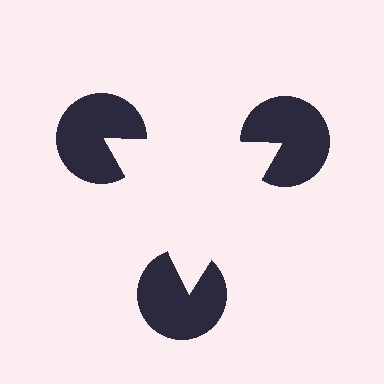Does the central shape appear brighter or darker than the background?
It typically appears slightly brighter than the background, even though no actual brightness change is drawn.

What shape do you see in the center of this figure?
An illusory triangle — its edges are inferred from the aligned wedge cuts in the pac-man discs, not physically drawn.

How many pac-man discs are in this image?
There are 3 — one at each vertex of the illusory triangle.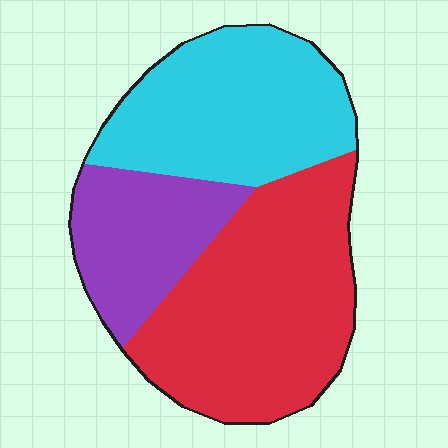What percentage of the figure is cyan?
Cyan takes up about one third (1/3) of the figure.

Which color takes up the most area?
Red, at roughly 45%.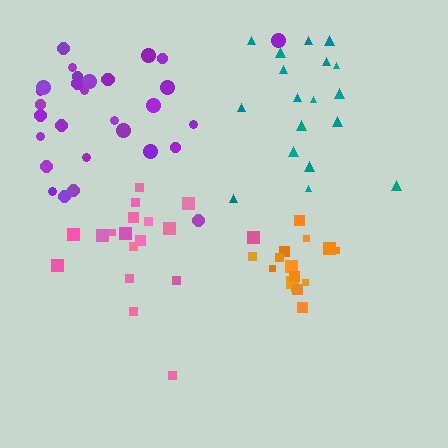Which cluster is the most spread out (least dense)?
Teal.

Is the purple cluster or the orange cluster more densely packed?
Orange.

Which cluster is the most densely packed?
Orange.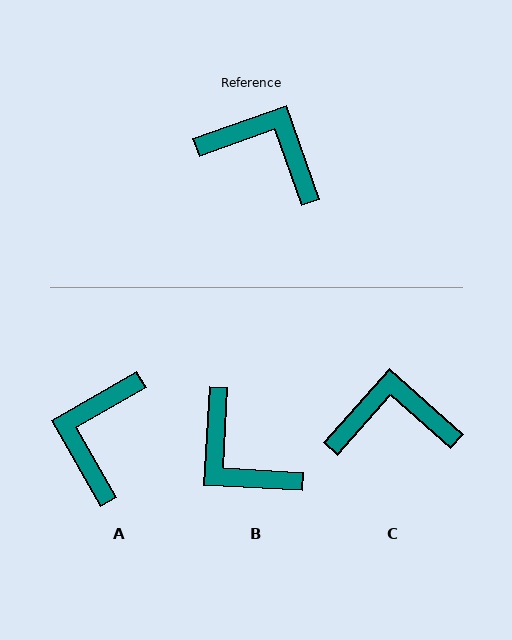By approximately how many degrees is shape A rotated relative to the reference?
Approximately 101 degrees counter-clockwise.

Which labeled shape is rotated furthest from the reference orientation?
B, about 158 degrees away.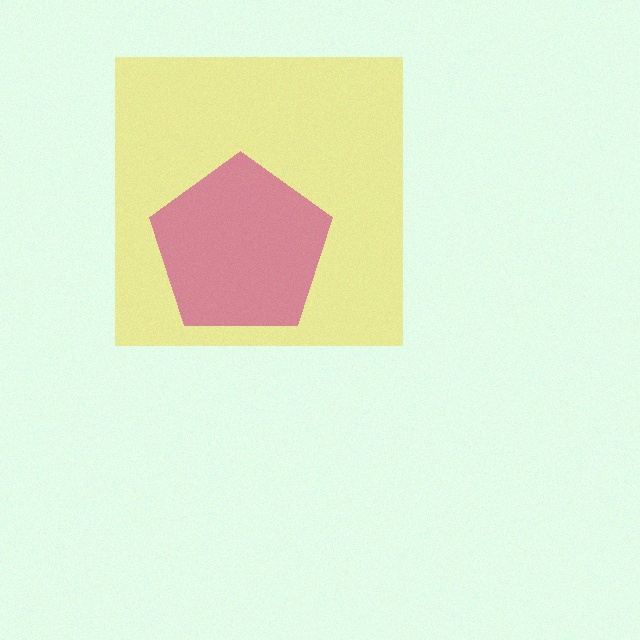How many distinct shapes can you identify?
There are 2 distinct shapes: a yellow square, a magenta pentagon.